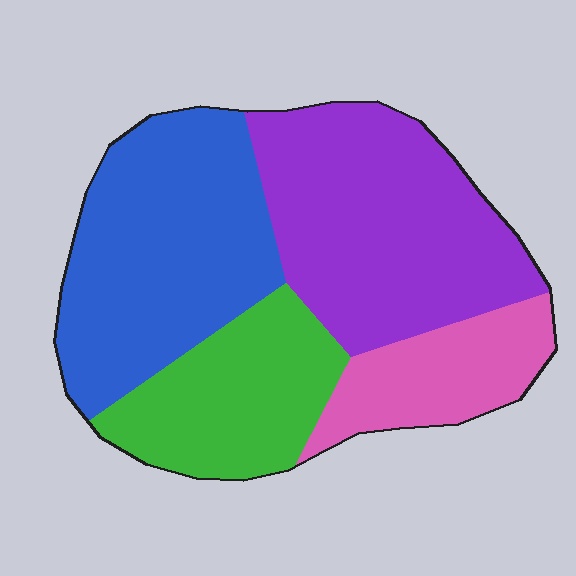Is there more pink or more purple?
Purple.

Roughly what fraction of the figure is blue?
Blue takes up about one third (1/3) of the figure.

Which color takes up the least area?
Pink, at roughly 15%.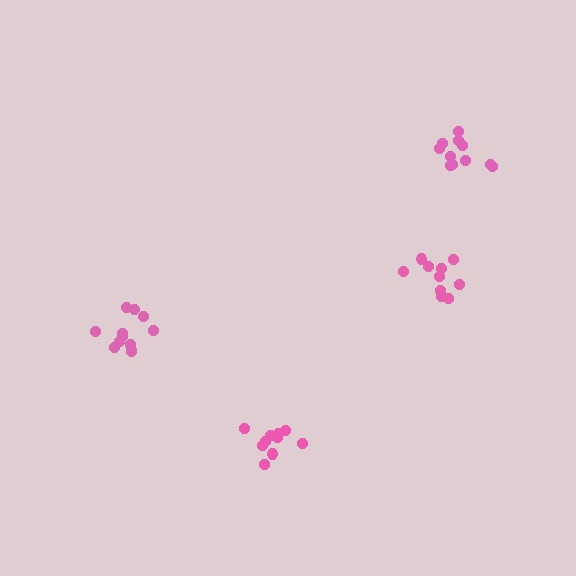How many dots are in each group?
Group 1: 10 dots, Group 2: 11 dots, Group 3: 12 dots, Group 4: 10 dots (43 total).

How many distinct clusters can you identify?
There are 4 distinct clusters.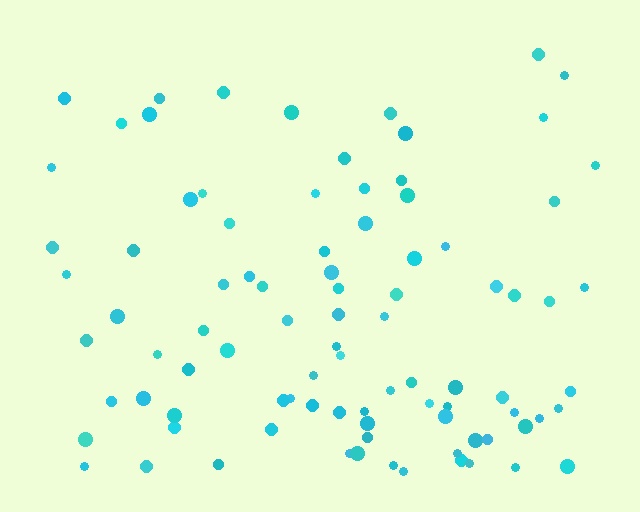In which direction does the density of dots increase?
From top to bottom, with the bottom side densest.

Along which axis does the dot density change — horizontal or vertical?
Vertical.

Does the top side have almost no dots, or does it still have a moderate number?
Still a moderate number, just noticeably fewer than the bottom.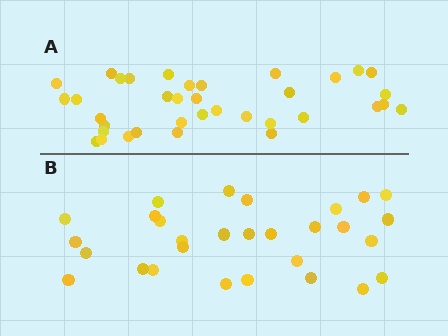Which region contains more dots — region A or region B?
Region A (the top region) has more dots.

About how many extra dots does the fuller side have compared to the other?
Region A has roughly 8 or so more dots than region B.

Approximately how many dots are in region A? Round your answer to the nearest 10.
About 40 dots. (The exact count is 36, which rounds to 40.)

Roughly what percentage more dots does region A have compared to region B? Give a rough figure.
About 25% more.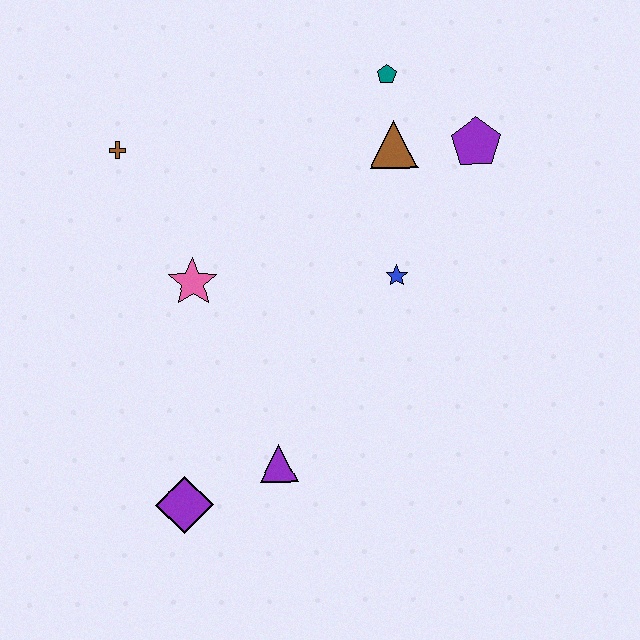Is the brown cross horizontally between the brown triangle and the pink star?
No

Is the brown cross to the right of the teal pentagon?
No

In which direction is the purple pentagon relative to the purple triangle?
The purple pentagon is above the purple triangle.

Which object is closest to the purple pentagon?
The brown triangle is closest to the purple pentagon.